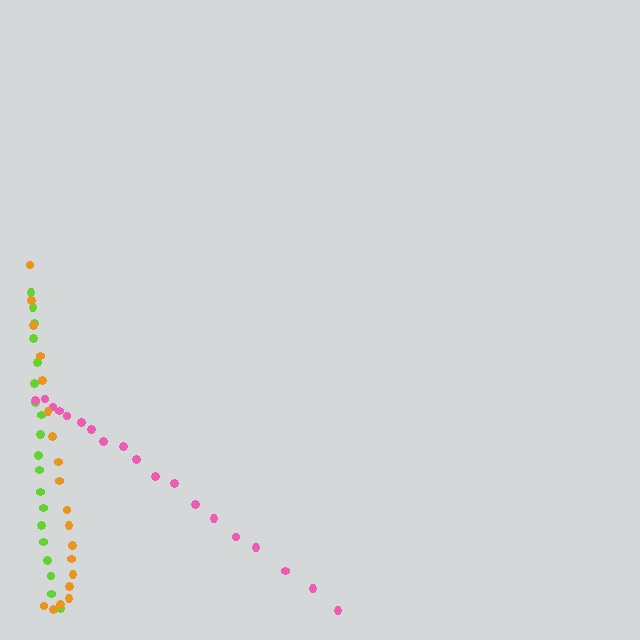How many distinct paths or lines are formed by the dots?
There are 3 distinct paths.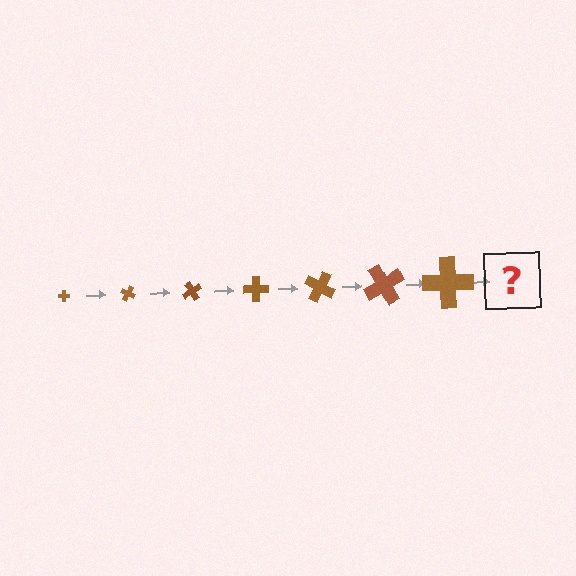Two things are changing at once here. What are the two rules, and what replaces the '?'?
The two rules are that the cross grows larger each step and it rotates 30 degrees each step. The '?' should be a cross, larger than the previous one and rotated 210 degrees from the start.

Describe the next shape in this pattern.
It should be a cross, larger than the previous one and rotated 210 degrees from the start.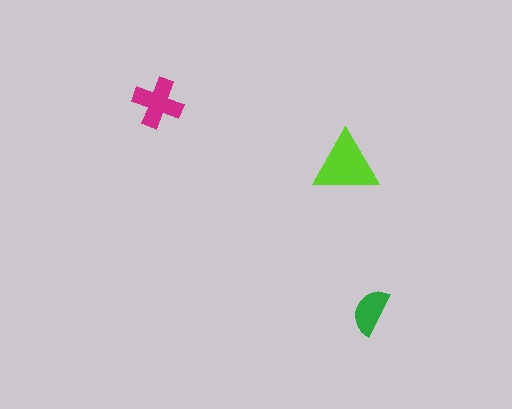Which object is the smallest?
The green semicircle.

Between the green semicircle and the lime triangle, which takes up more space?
The lime triangle.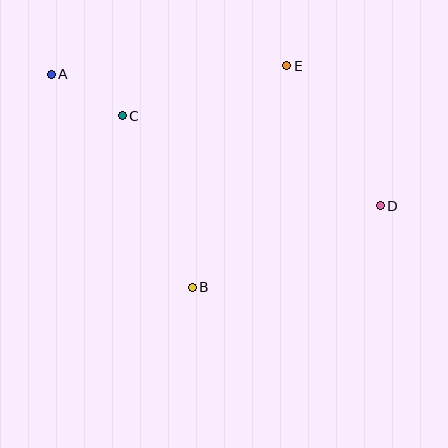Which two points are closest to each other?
Points A and C are closest to each other.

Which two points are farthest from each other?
Points A and D are farthest from each other.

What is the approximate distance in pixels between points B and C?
The distance between B and C is approximately 185 pixels.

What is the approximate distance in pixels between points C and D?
The distance between C and D is approximately 274 pixels.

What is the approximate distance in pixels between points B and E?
The distance between B and E is approximately 241 pixels.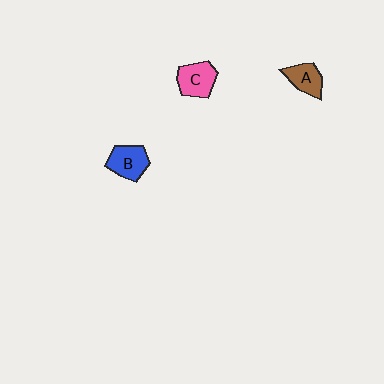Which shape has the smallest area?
Shape A (brown).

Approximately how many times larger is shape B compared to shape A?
Approximately 1.2 times.